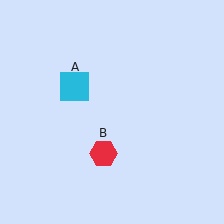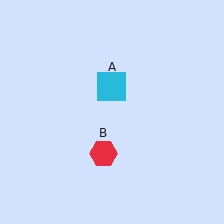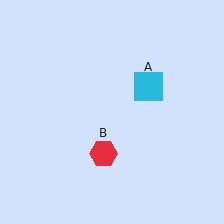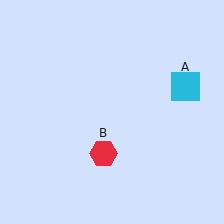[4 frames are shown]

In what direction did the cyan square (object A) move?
The cyan square (object A) moved right.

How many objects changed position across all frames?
1 object changed position: cyan square (object A).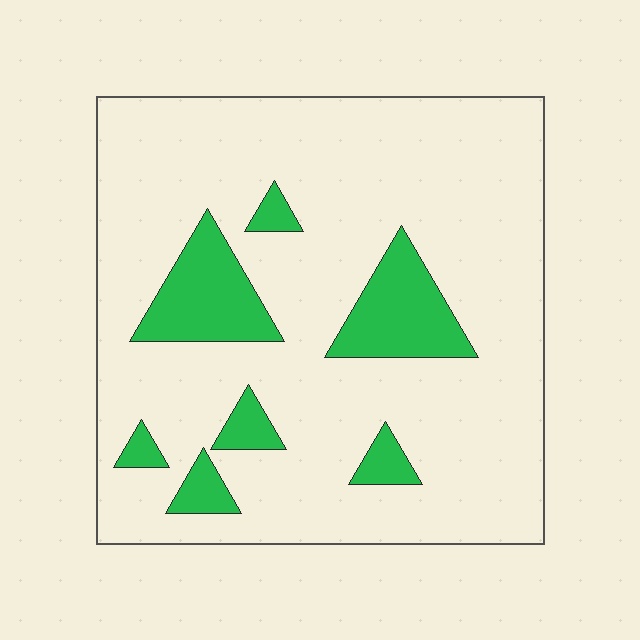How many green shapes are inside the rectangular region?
7.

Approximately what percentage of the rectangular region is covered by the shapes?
Approximately 15%.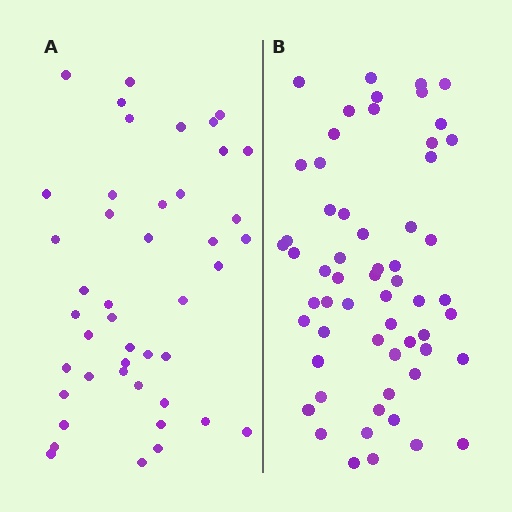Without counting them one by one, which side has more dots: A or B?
Region B (the right region) has more dots.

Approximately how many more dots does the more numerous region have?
Region B has approximately 15 more dots than region A.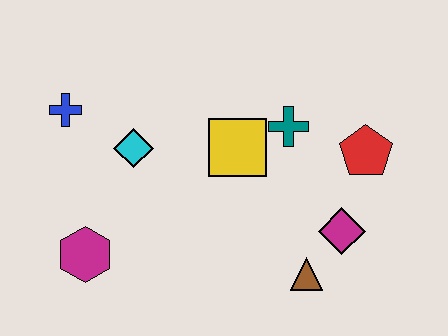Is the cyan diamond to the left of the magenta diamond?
Yes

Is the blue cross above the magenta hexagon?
Yes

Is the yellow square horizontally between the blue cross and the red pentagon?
Yes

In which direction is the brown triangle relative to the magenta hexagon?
The brown triangle is to the right of the magenta hexagon.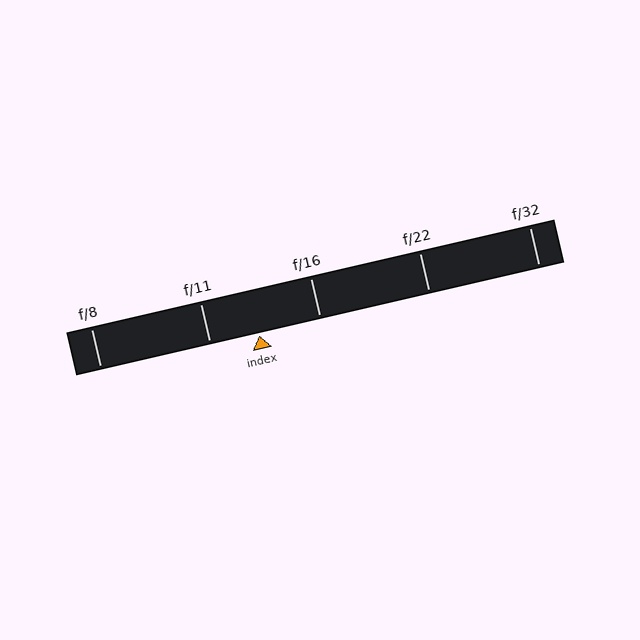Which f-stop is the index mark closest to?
The index mark is closest to f/11.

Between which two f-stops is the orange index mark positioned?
The index mark is between f/11 and f/16.